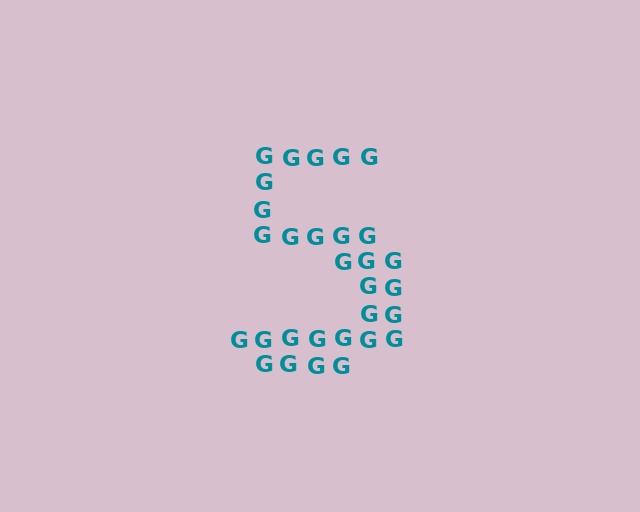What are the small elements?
The small elements are letter G's.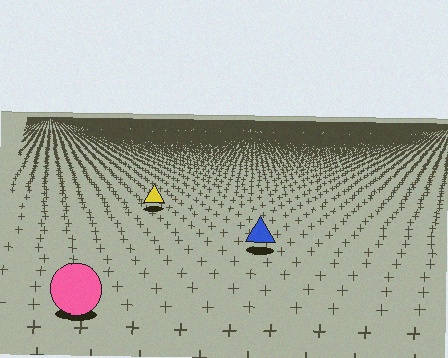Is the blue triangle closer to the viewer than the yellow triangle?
Yes. The blue triangle is closer — you can tell from the texture gradient: the ground texture is coarser near it.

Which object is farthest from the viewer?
The yellow triangle is farthest from the viewer. It appears smaller and the ground texture around it is denser.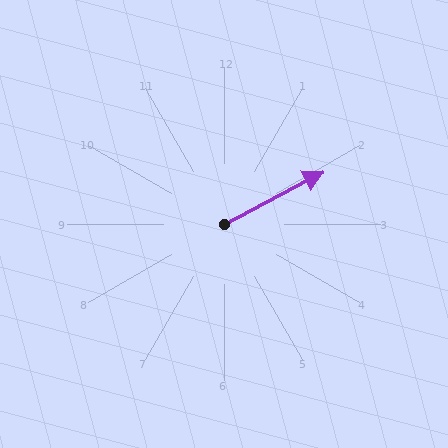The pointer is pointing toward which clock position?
Roughly 2 o'clock.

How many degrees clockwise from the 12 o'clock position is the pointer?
Approximately 62 degrees.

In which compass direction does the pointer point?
Northeast.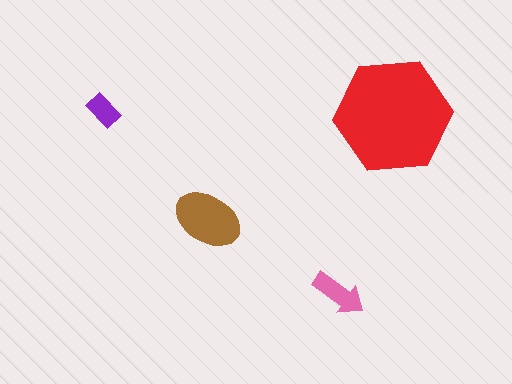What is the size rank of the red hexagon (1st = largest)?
1st.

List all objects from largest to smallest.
The red hexagon, the brown ellipse, the pink arrow, the purple rectangle.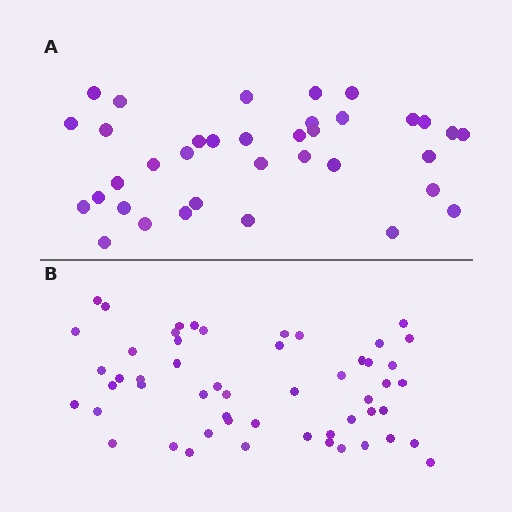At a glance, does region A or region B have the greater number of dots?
Region B (the bottom region) has more dots.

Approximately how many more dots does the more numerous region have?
Region B has approximately 15 more dots than region A.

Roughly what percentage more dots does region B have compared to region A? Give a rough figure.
About 45% more.